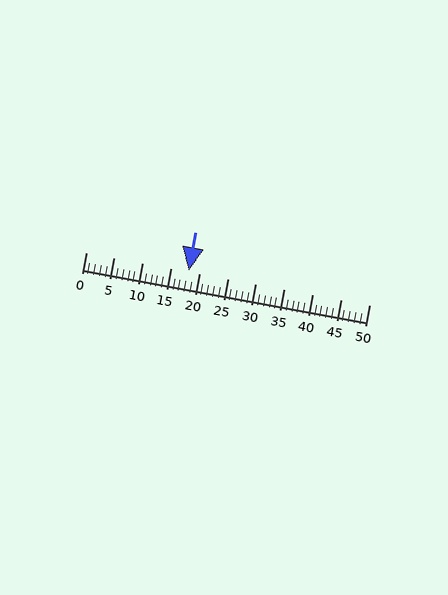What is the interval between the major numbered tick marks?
The major tick marks are spaced 5 units apart.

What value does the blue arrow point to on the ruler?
The blue arrow points to approximately 18.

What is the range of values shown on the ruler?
The ruler shows values from 0 to 50.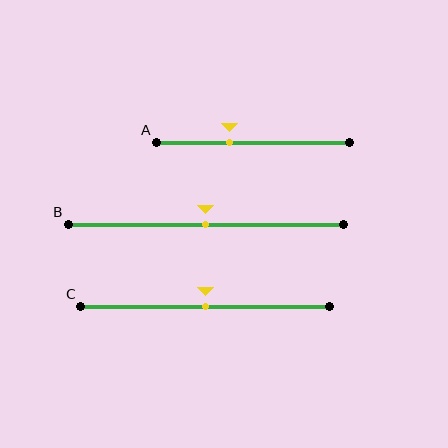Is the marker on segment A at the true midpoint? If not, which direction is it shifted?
No, the marker on segment A is shifted to the left by about 12% of the segment length.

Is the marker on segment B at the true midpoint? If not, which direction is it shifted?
Yes, the marker on segment B is at the true midpoint.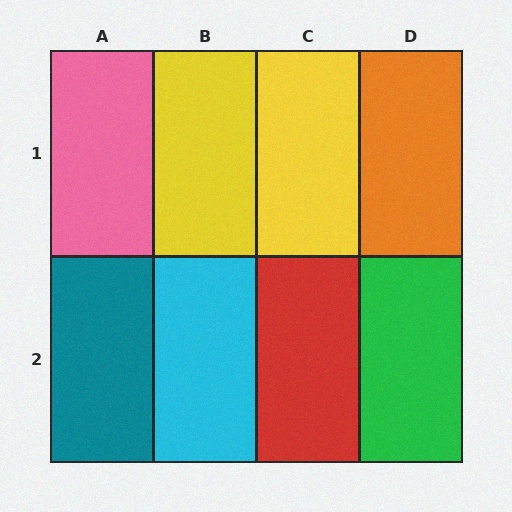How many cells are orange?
1 cell is orange.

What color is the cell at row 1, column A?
Pink.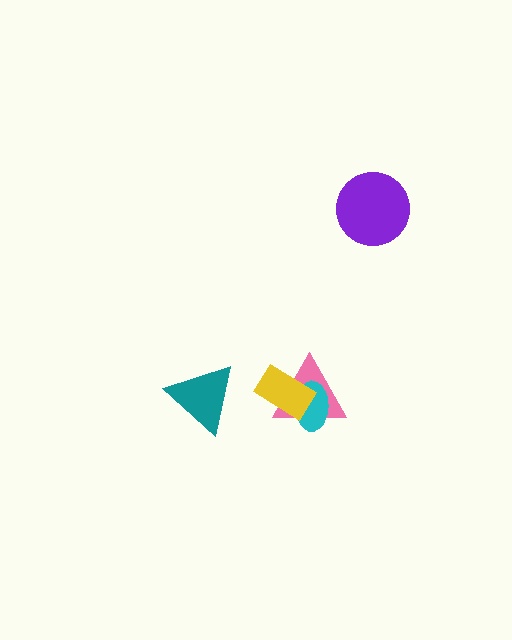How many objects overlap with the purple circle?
0 objects overlap with the purple circle.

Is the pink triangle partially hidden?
Yes, it is partially covered by another shape.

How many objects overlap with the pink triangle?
2 objects overlap with the pink triangle.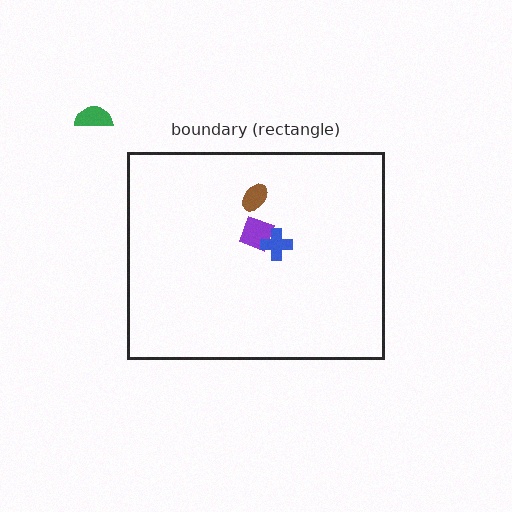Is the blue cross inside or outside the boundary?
Inside.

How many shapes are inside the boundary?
3 inside, 1 outside.